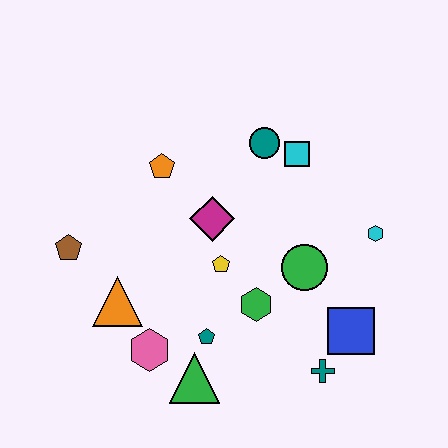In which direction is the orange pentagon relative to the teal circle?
The orange pentagon is to the left of the teal circle.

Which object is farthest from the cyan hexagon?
The brown pentagon is farthest from the cyan hexagon.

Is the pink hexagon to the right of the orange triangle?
Yes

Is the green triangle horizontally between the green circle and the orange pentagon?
Yes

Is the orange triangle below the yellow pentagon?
Yes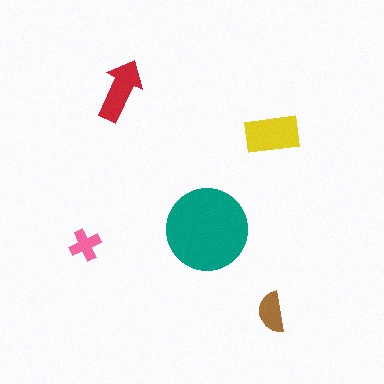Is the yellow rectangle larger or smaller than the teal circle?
Smaller.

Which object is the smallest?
The pink cross.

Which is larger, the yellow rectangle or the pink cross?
The yellow rectangle.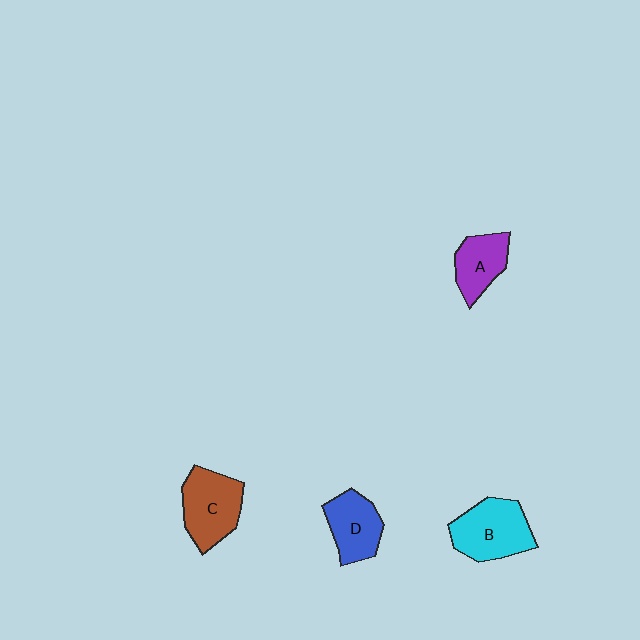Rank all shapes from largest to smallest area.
From largest to smallest: B (cyan), C (brown), D (blue), A (purple).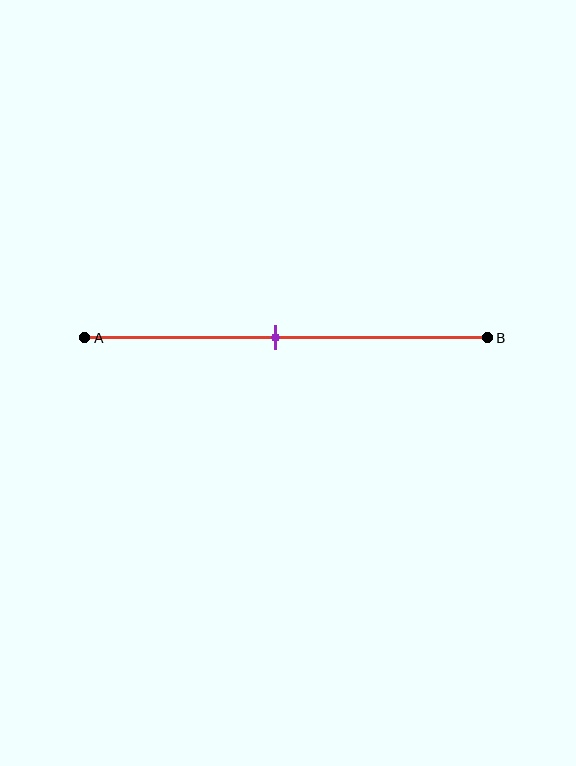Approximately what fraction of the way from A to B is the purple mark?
The purple mark is approximately 45% of the way from A to B.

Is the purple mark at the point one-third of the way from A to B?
No, the mark is at about 45% from A, not at the 33% one-third point.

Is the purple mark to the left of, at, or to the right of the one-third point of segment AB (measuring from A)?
The purple mark is to the right of the one-third point of segment AB.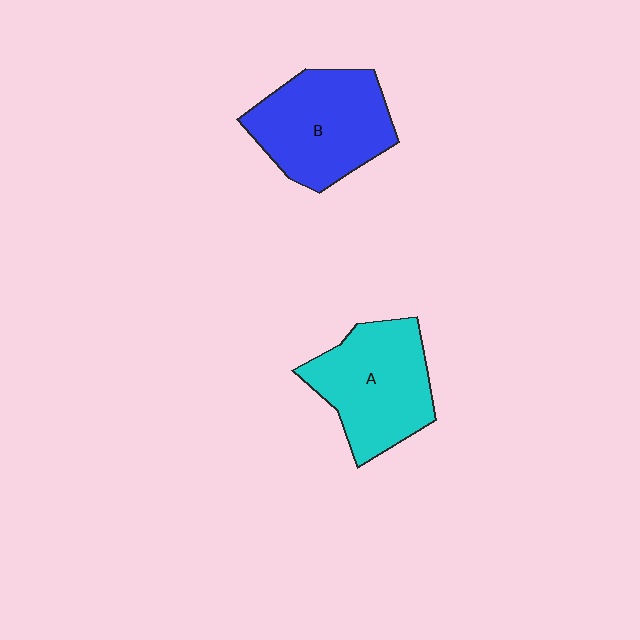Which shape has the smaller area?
Shape A (cyan).